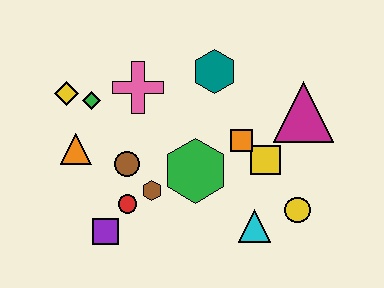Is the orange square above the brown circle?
Yes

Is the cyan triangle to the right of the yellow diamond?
Yes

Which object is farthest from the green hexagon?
The yellow diamond is farthest from the green hexagon.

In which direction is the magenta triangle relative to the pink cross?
The magenta triangle is to the right of the pink cross.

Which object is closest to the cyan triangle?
The yellow circle is closest to the cyan triangle.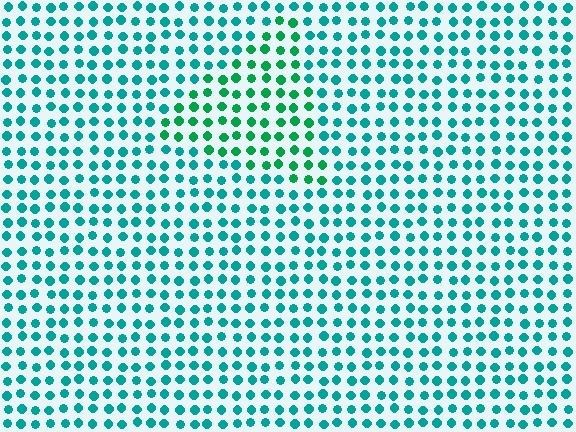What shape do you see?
I see a triangle.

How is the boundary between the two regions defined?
The boundary is defined purely by a slight shift in hue (about 30 degrees). Spacing, size, and orientation are identical on both sides.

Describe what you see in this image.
The image is filled with small teal elements in a uniform arrangement. A triangle-shaped region is visible where the elements are tinted to a slightly different hue, forming a subtle color boundary.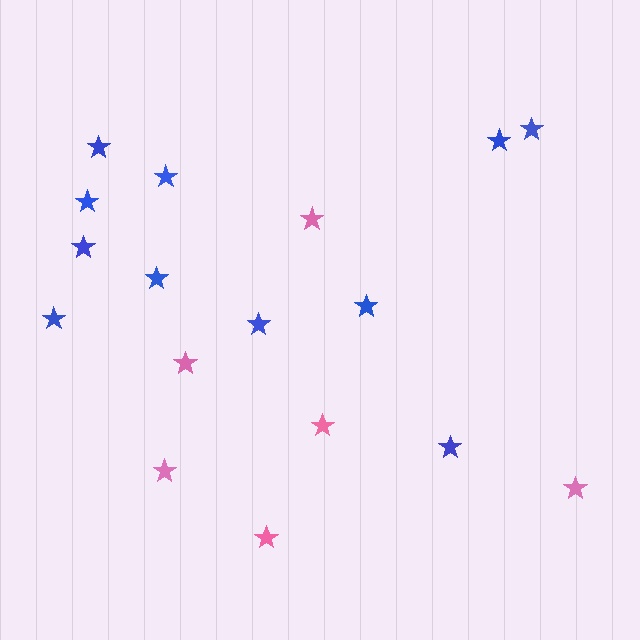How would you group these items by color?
There are 2 groups: one group of pink stars (6) and one group of blue stars (11).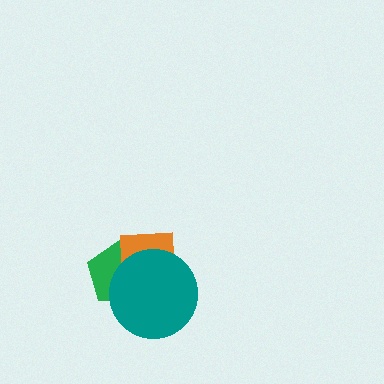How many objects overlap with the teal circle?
2 objects overlap with the teal circle.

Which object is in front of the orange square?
The teal circle is in front of the orange square.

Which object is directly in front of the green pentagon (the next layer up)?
The orange square is directly in front of the green pentagon.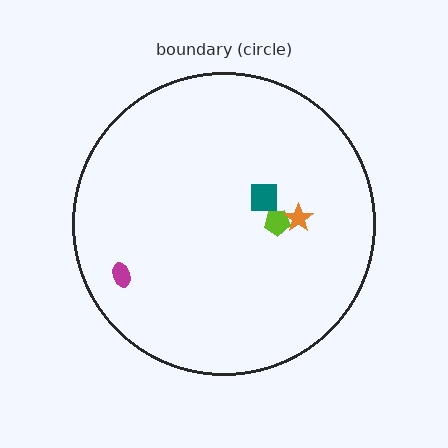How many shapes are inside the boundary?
4 inside, 0 outside.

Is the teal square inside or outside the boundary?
Inside.